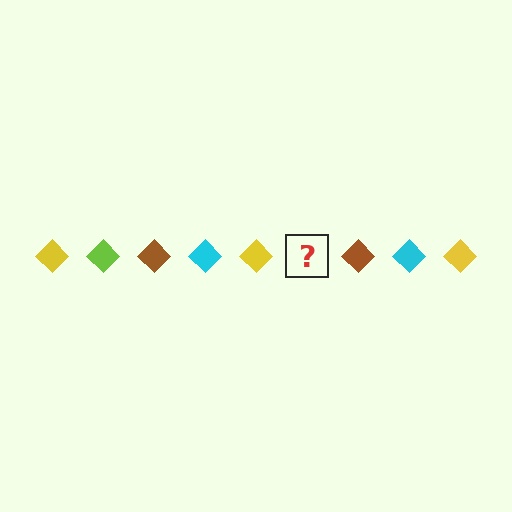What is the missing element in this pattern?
The missing element is a lime diamond.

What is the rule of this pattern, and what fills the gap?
The rule is that the pattern cycles through yellow, lime, brown, cyan diamonds. The gap should be filled with a lime diamond.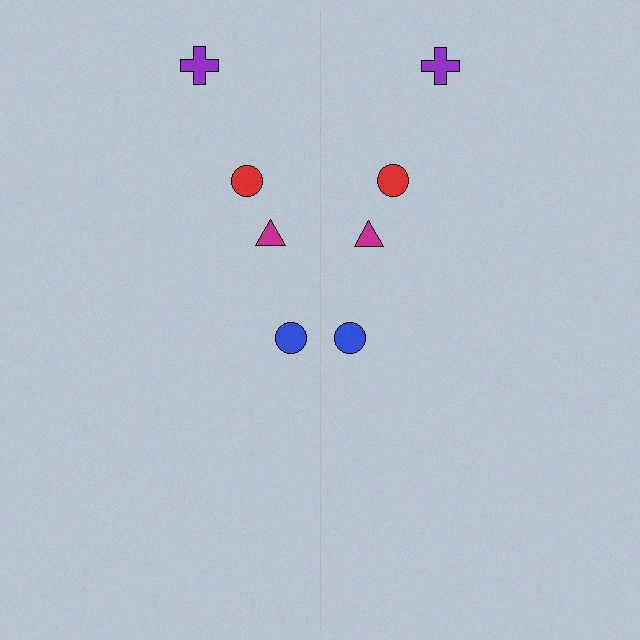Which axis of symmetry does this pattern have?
The pattern has a vertical axis of symmetry running through the center of the image.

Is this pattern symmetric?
Yes, this pattern has bilateral (reflection) symmetry.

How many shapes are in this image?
There are 8 shapes in this image.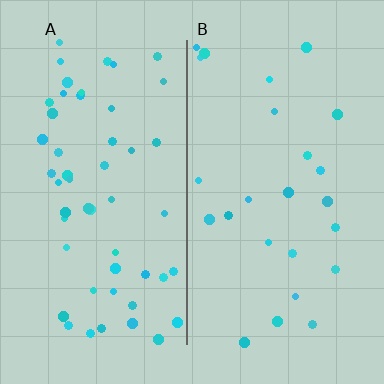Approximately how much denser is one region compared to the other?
Approximately 2.1× — region A over region B.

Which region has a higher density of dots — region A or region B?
A (the left).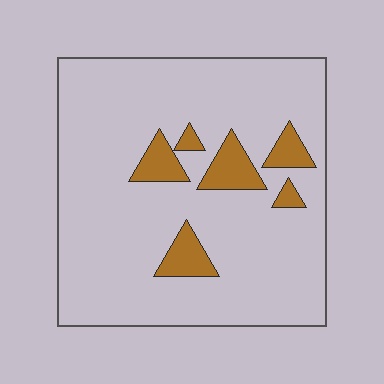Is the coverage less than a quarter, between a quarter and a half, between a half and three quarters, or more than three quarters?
Less than a quarter.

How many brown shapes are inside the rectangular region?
6.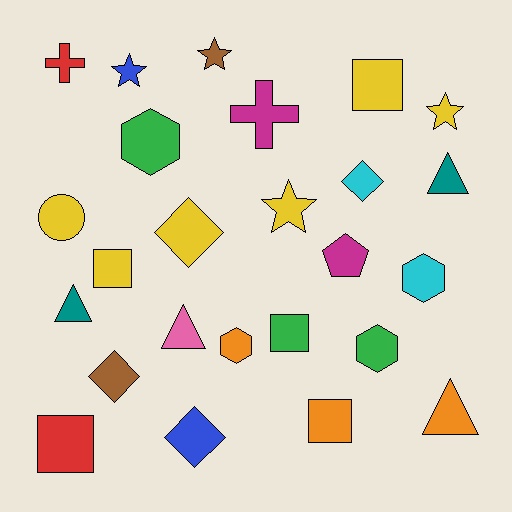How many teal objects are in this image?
There are 2 teal objects.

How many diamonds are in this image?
There are 4 diamonds.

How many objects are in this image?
There are 25 objects.